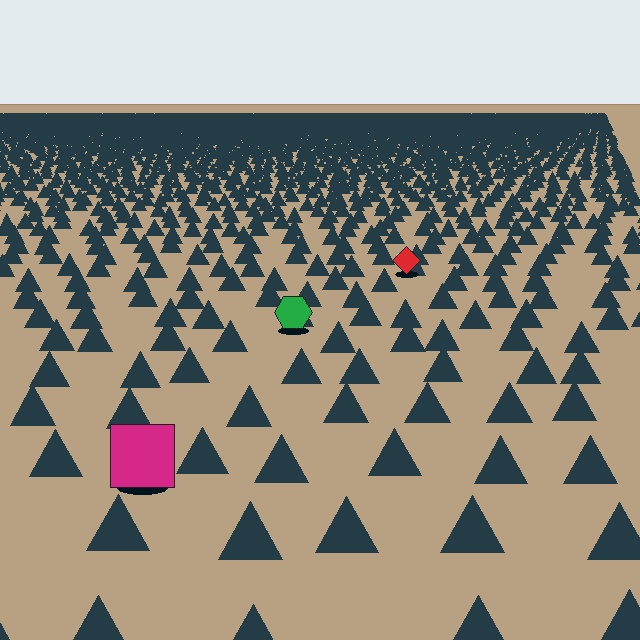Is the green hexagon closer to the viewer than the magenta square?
No. The magenta square is closer — you can tell from the texture gradient: the ground texture is coarser near it.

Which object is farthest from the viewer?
The red diamond is farthest from the viewer. It appears smaller and the ground texture around it is denser.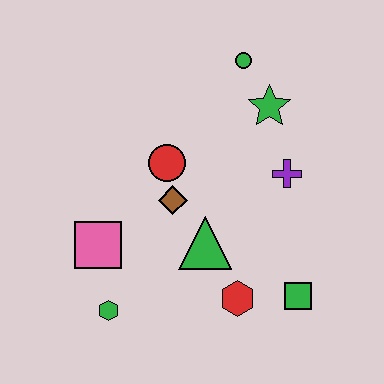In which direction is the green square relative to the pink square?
The green square is to the right of the pink square.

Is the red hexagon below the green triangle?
Yes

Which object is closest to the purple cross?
The green star is closest to the purple cross.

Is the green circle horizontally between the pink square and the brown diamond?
No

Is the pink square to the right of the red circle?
No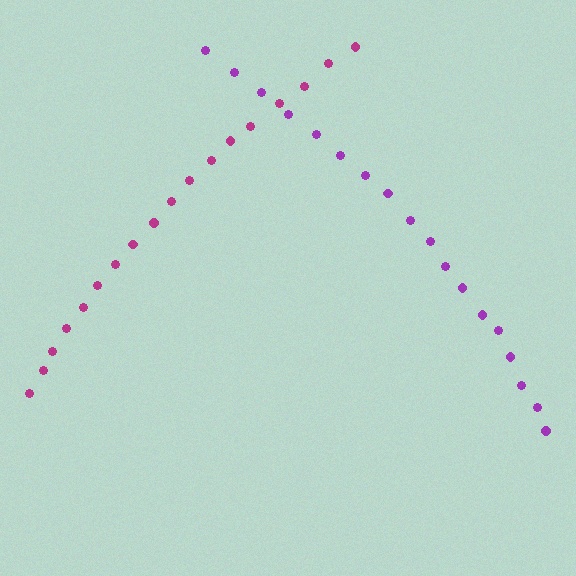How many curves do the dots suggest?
There are 2 distinct paths.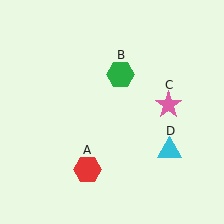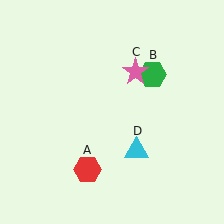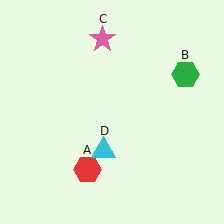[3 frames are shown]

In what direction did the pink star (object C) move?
The pink star (object C) moved up and to the left.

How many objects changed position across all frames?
3 objects changed position: green hexagon (object B), pink star (object C), cyan triangle (object D).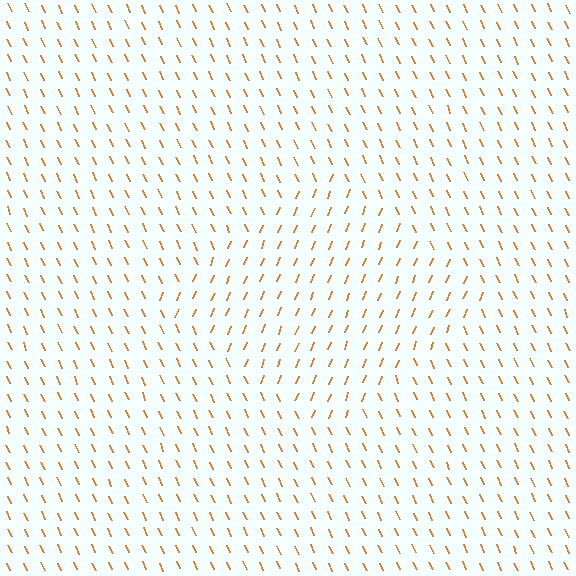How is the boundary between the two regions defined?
The boundary is defined purely by a change in line orientation (approximately 45 degrees difference). All lines are the same color and thickness.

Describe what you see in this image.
The image is filled with small orange line segments. A diamond region in the image has lines oriented differently from the surrounding lines, creating a visible texture boundary.